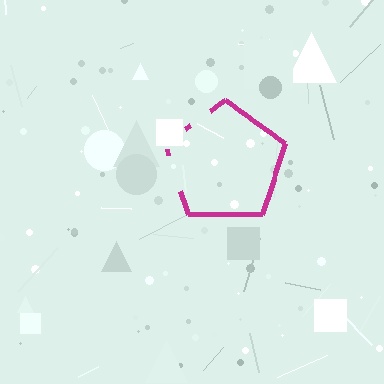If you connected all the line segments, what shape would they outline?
They would outline a pentagon.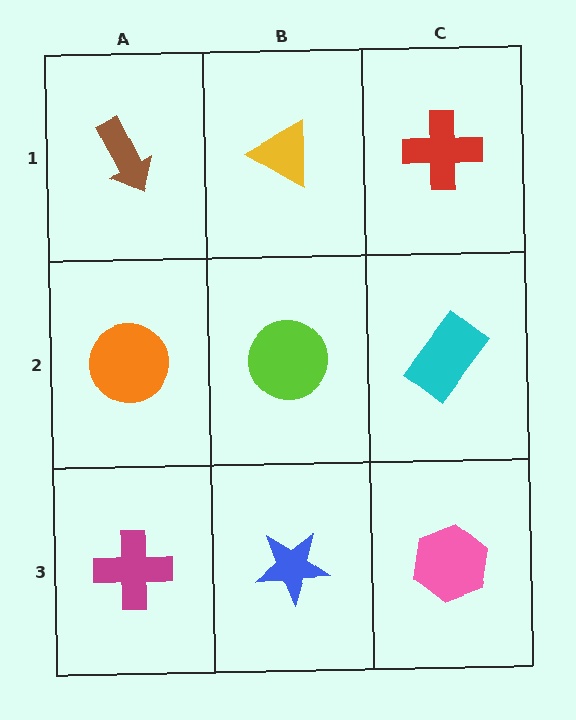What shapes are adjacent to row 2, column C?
A red cross (row 1, column C), a pink hexagon (row 3, column C), a lime circle (row 2, column B).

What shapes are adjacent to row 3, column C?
A cyan rectangle (row 2, column C), a blue star (row 3, column B).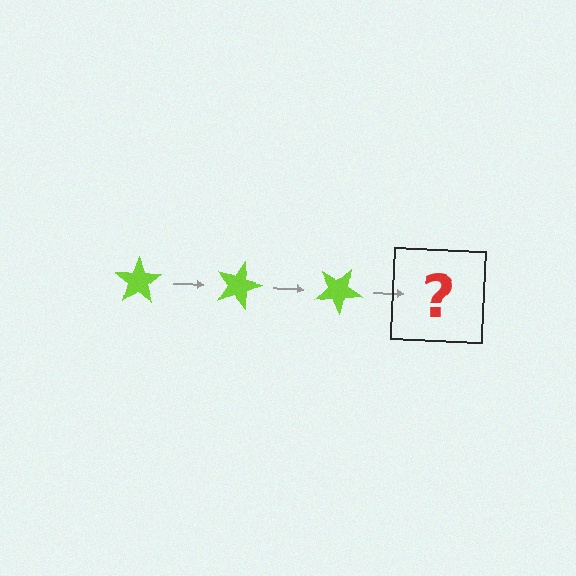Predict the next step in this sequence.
The next step is a lime star rotated 45 degrees.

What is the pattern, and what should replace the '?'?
The pattern is that the star rotates 15 degrees each step. The '?' should be a lime star rotated 45 degrees.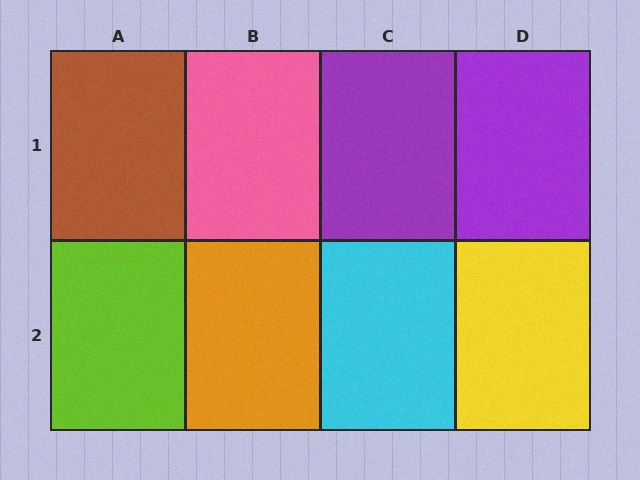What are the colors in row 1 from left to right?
Brown, pink, purple, purple.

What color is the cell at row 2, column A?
Lime.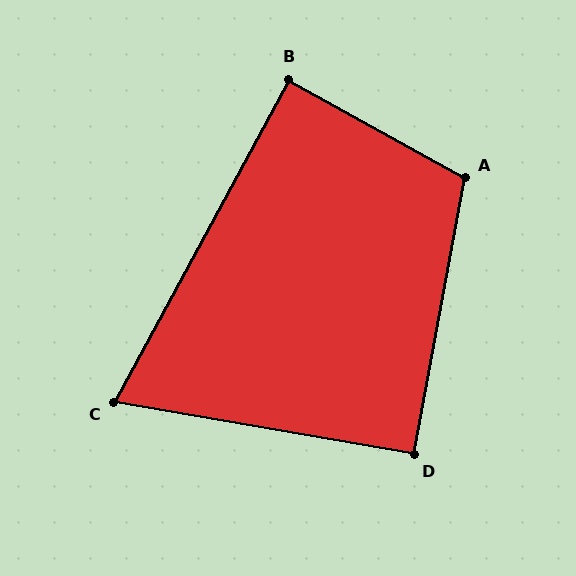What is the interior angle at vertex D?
Approximately 91 degrees (approximately right).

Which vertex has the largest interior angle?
A, at approximately 109 degrees.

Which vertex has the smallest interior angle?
C, at approximately 71 degrees.